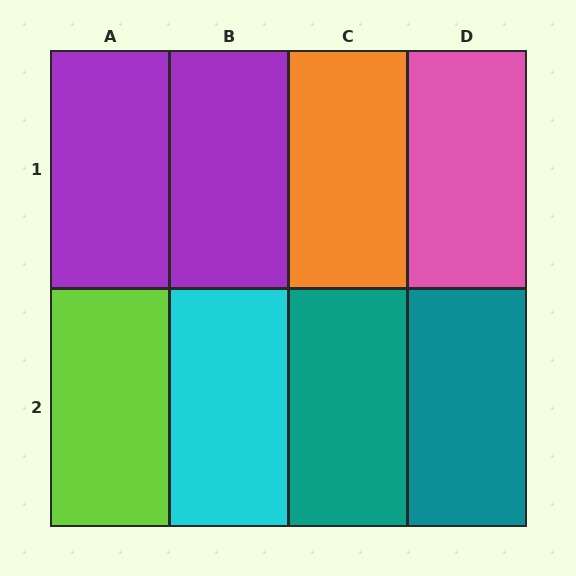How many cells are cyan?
1 cell is cyan.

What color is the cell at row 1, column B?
Purple.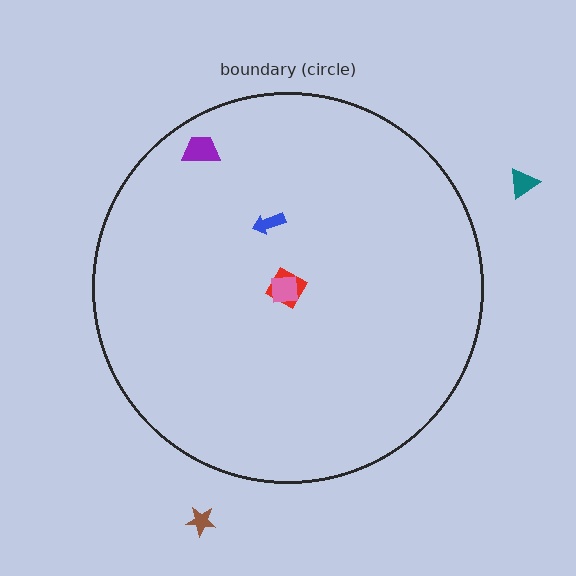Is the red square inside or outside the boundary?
Inside.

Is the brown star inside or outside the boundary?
Outside.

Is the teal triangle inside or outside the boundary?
Outside.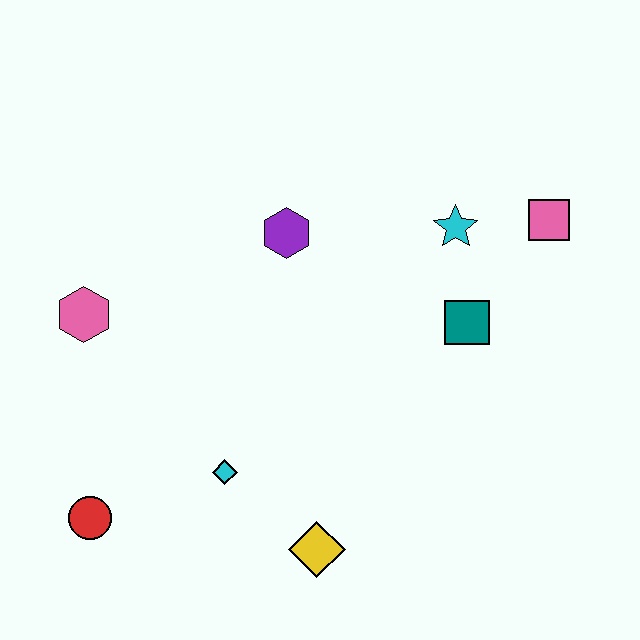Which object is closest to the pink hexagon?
The red circle is closest to the pink hexagon.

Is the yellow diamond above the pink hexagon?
No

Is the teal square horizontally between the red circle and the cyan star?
No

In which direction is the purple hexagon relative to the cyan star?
The purple hexagon is to the left of the cyan star.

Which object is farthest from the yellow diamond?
The pink square is farthest from the yellow diamond.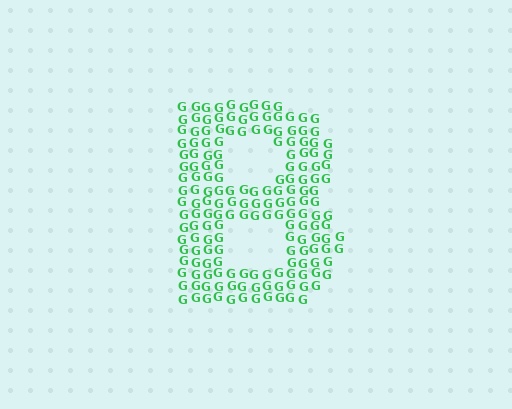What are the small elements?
The small elements are letter G's.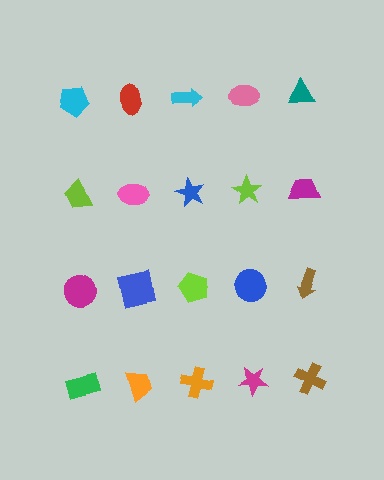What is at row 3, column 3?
A lime pentagon.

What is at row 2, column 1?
A lime trapezoid.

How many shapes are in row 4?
5 shapes.